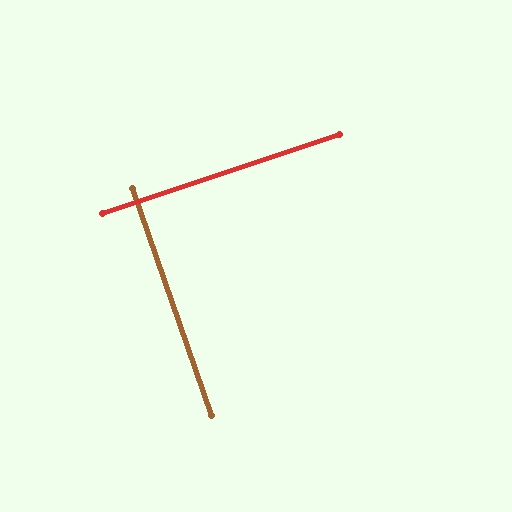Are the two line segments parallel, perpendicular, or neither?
Perpendicular — they meet at approximately 89°.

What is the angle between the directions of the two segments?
Approximately 89 degrees.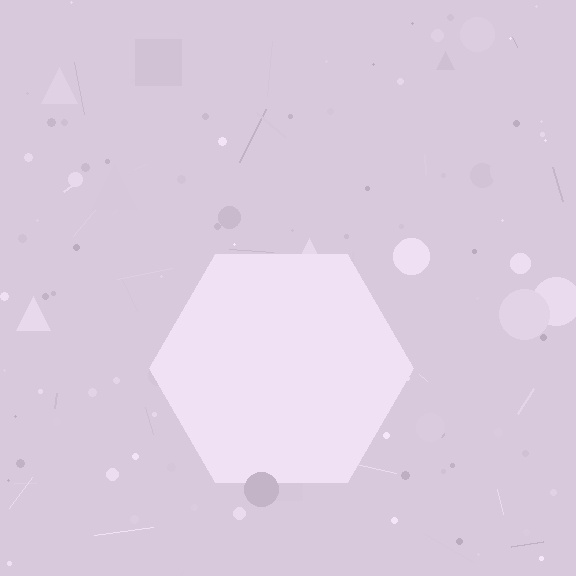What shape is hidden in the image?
A hexagon is hidden in the image.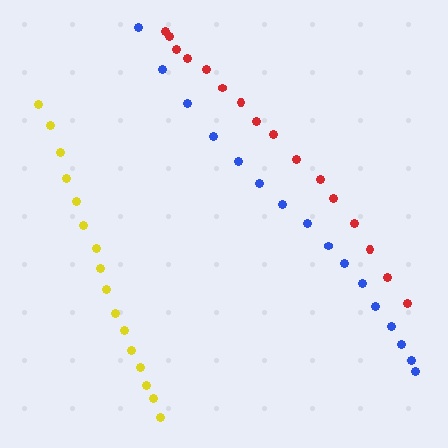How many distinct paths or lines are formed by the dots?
There are 3 distinct paths.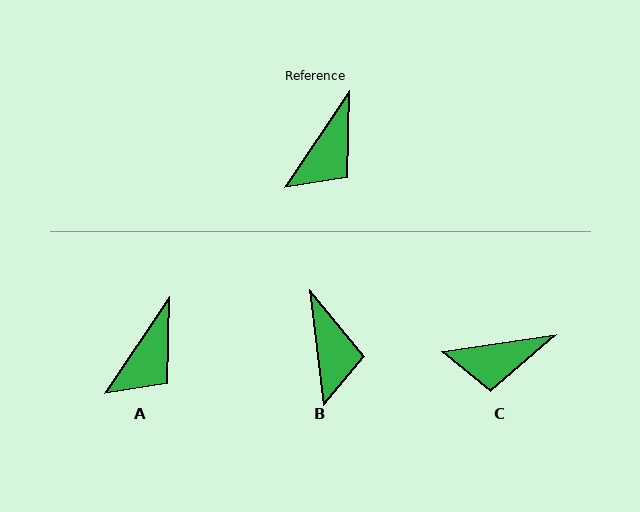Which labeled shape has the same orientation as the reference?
A.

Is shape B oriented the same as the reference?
No, it is off by about 41 degrees.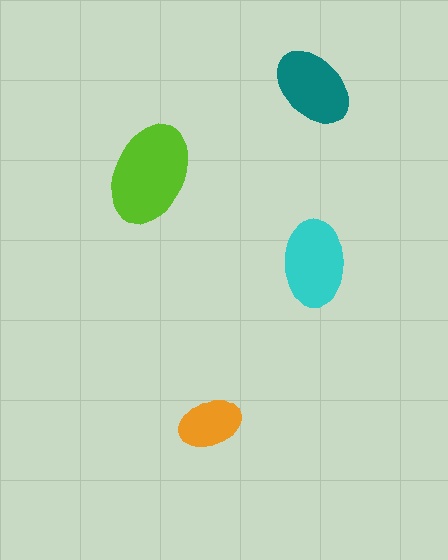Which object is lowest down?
The orange ellipse is bottommost.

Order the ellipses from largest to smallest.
the lime one, the cyan one, the teal one, the orange one.